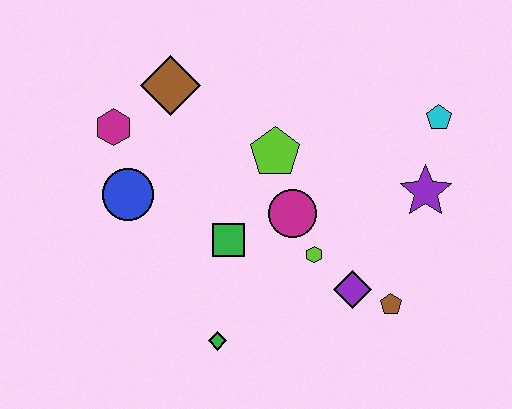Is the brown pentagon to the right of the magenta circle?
Yes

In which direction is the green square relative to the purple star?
The green square is to the left of the purple star.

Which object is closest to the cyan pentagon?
The purple star is closest to the cyan pentagon.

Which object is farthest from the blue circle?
The cyan pentagon is farthest from the blue circle.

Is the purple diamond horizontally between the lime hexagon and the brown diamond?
No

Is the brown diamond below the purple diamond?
No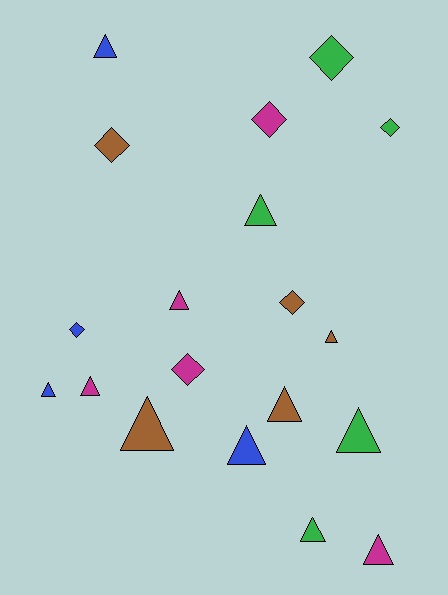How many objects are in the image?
There are 19 objects.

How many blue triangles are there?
There are 3 blue triangles.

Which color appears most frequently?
Brown, with 5 objects.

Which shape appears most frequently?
Triangle, with 12 objects.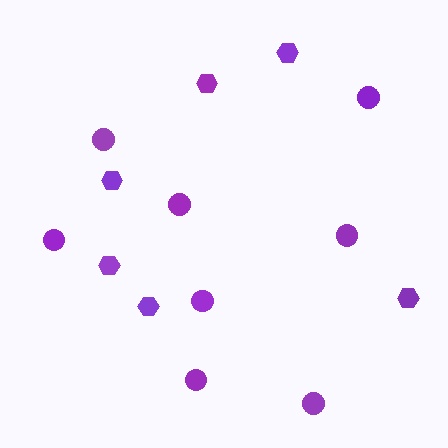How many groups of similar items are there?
There are 2 groups: one group of circles (8) and one group of hexagons (6).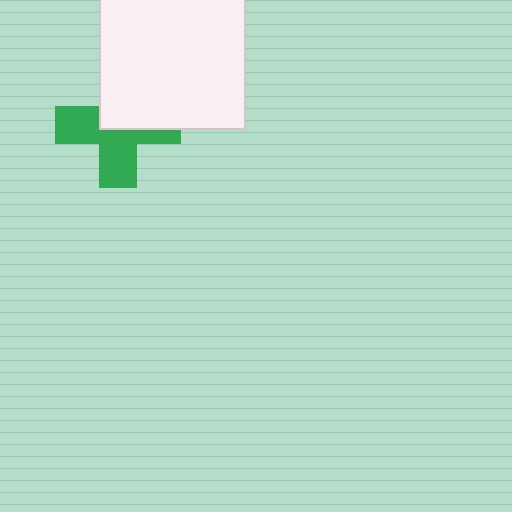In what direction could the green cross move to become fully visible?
The green cross could move toward the lower-left. That would shift it out from behind the white square entirely.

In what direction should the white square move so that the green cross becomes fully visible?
The white square should move toward the upper-right. That is the shortest direction to clear the overlap and leave the green cross fully visible.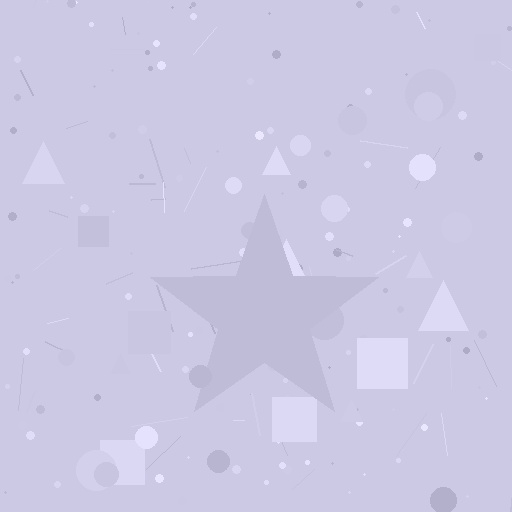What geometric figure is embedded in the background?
A star is embedded in the background.